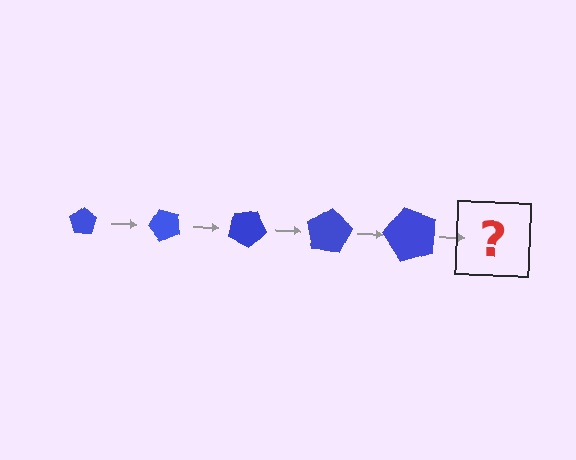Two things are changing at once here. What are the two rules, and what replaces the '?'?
The two rules are that the pentagon grows larger each step and it rotates 50 degrees each step. The '?' should be a pentagon, larger than the previous one and rotated 250 degrees from the start.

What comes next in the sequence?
The next element should be a pentagon, larger than the previous one and rotated 250 degrees from the start.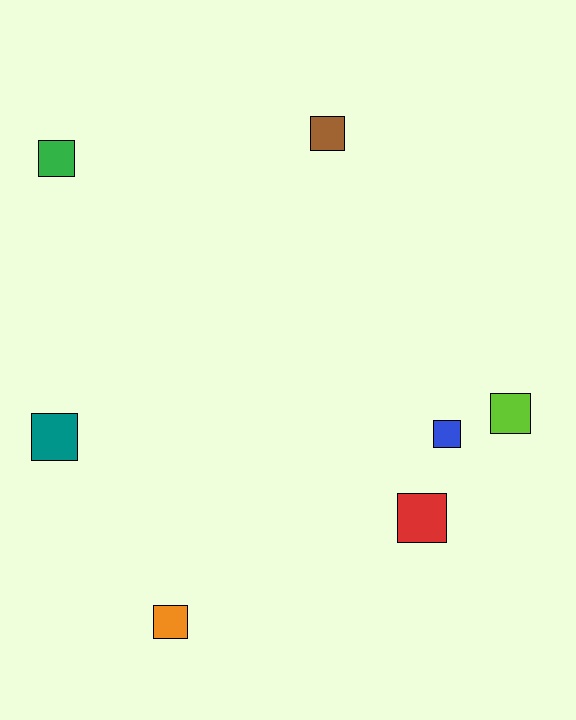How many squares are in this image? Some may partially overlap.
There are 7 squares.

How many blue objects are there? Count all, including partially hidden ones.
There is 1 blue object.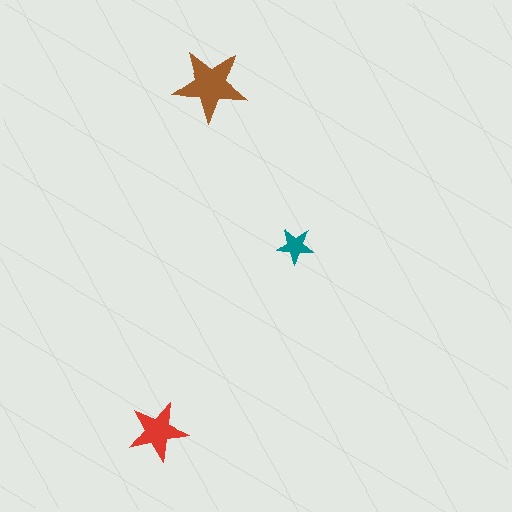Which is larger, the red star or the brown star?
The brown one.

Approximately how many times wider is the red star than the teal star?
About 1.5 times wider.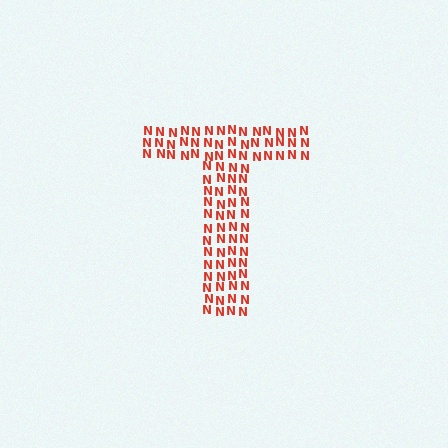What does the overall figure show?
The overall figure shows the letter T.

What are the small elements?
The small elements are letter N's.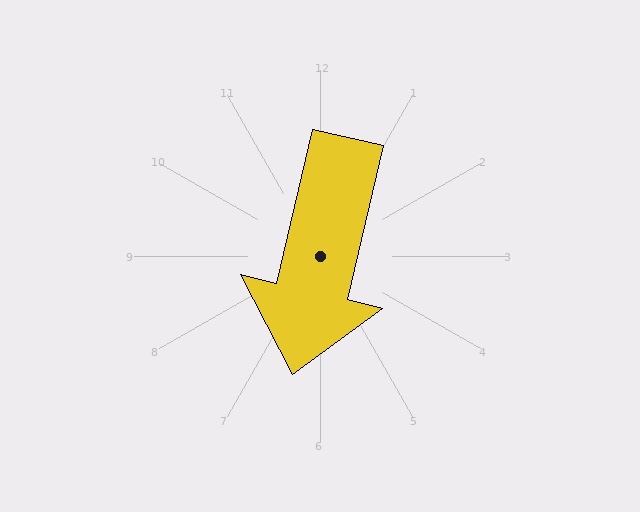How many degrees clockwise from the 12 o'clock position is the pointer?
Approximately 193 degrees.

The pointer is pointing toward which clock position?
Roughly 6 o'clock.